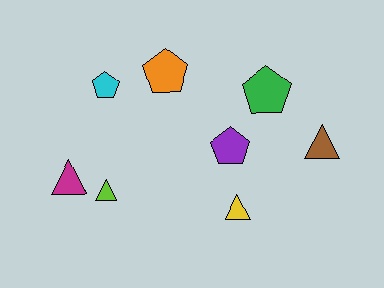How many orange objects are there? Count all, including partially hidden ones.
There is 1 orange object.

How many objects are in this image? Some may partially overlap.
There are 8 objects.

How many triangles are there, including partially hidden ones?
There are 4 triangles.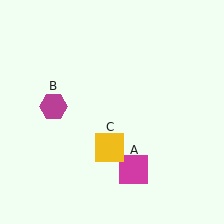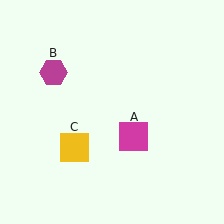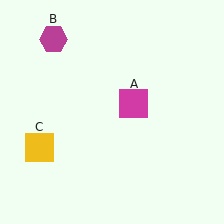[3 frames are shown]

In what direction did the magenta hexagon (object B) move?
The magenta hexagon (object B) moved up.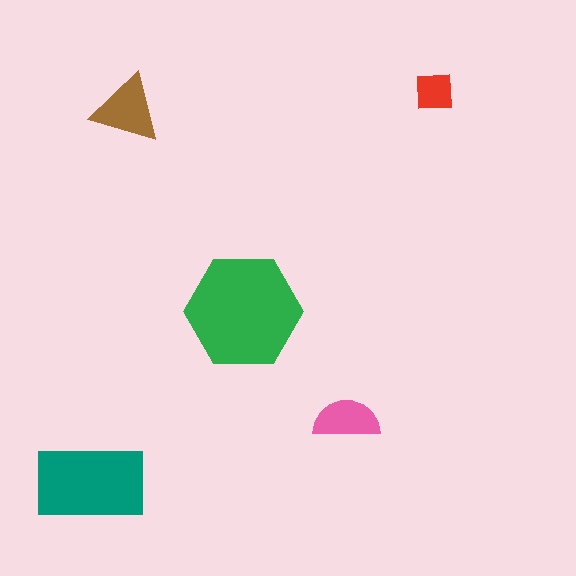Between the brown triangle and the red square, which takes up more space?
The brown triangle.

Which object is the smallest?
The red square.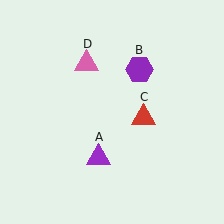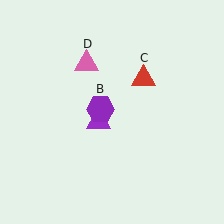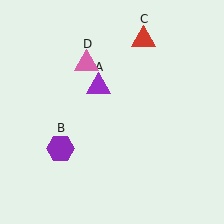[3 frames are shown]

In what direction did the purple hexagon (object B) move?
The purple hexagon (object B) moved down and to the left.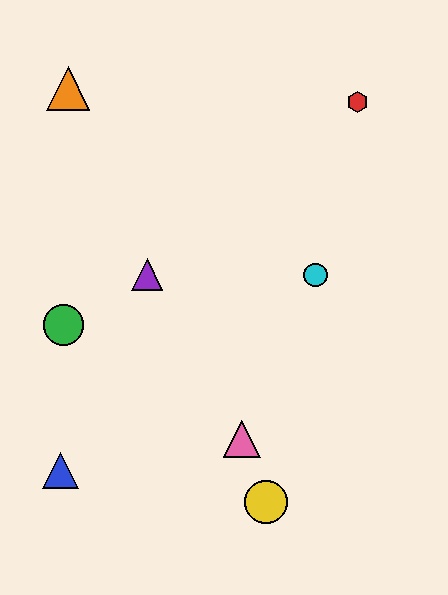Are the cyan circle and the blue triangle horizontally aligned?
No, the cyan circle is at y≈275 and the blue triangle is at y≈470.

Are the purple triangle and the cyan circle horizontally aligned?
Yes, both are at y≈275.